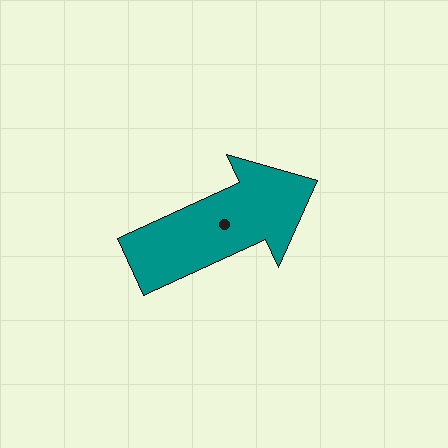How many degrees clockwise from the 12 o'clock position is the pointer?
Approximately 65 degrees.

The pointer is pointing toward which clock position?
Roughly 2 o'clock.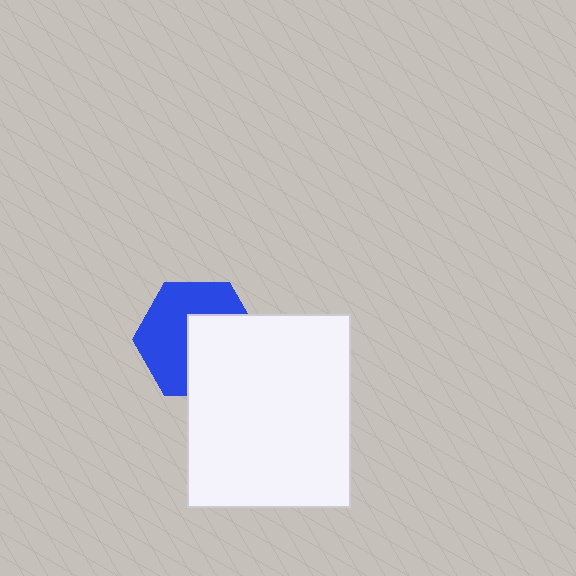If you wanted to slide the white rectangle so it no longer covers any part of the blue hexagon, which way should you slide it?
Slide it toward the lower-right — that is the most direct way to separate the two shapes.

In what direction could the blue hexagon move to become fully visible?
The blue hexagon could move toward the upper-left. That would shift it out from behind the white rectangle entirely.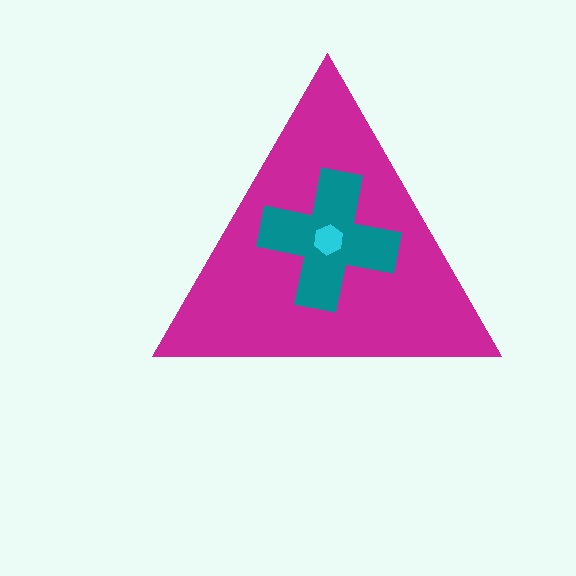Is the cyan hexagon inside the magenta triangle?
Yes.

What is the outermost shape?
The magenta triangle.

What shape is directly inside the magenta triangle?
The teal cross.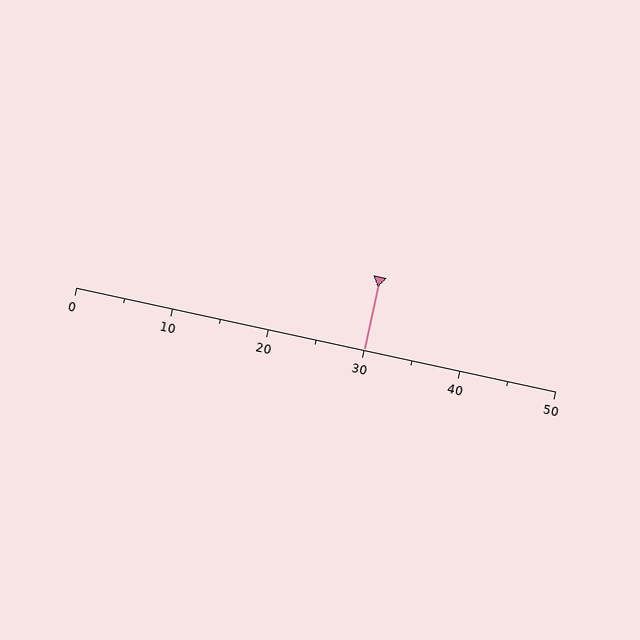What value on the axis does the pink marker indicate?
The marker indicates approximately 30.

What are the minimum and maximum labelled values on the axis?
The axis runs from 0 to 50.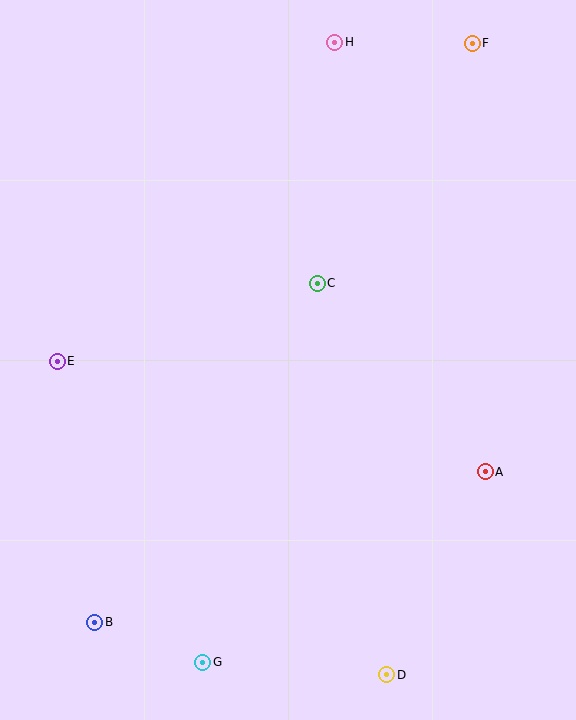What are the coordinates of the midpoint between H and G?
The midpoint between H and G is at (269, 352).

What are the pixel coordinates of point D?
Point D is at (387, 675).